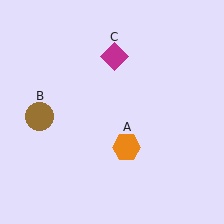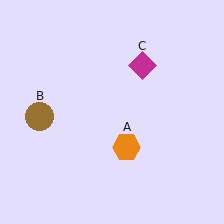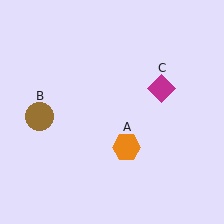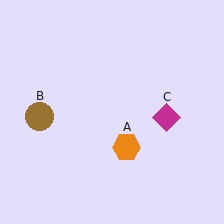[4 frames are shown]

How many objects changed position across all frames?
1 object changed position: magenta diamond (object C).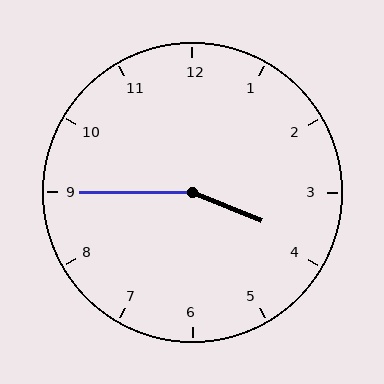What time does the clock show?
3:45.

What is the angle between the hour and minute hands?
Approximately 158 degrees.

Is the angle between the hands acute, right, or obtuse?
It is obtuse.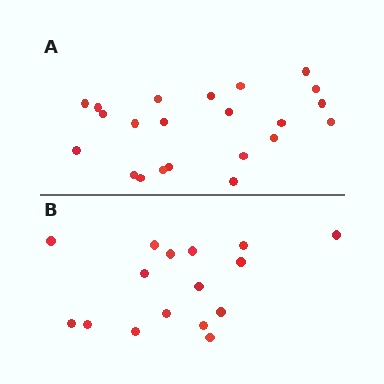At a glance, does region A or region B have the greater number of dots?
Region A (the top region) has more dots.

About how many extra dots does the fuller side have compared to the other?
Region A has about 6 more dots than region B.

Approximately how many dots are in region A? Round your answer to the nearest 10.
About 20 dots. (The exact count is 22, which rounds to 20.)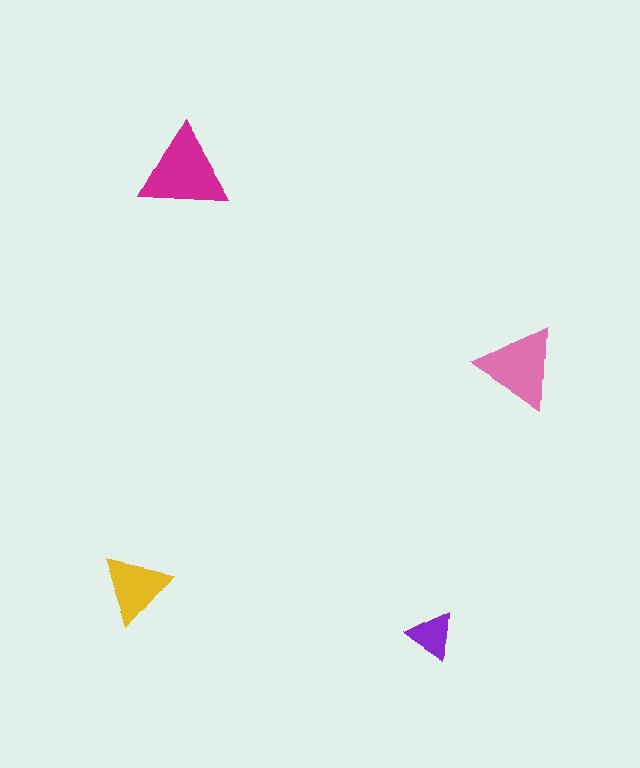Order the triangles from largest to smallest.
the magenta one, the pink one, the yellow one, the purple one.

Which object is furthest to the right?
The pink triangle is rightmost.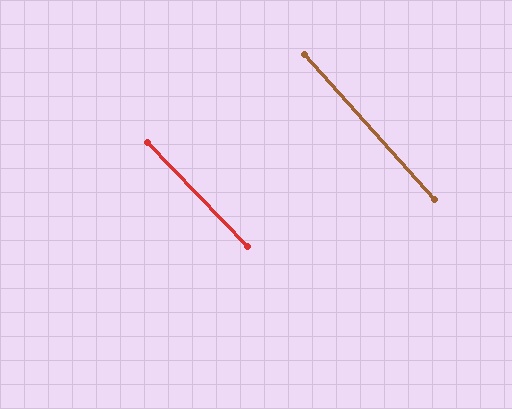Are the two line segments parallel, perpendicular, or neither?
Parallel — their directions differ by only 1.9°.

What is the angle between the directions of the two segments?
Approximately 2 degrees.